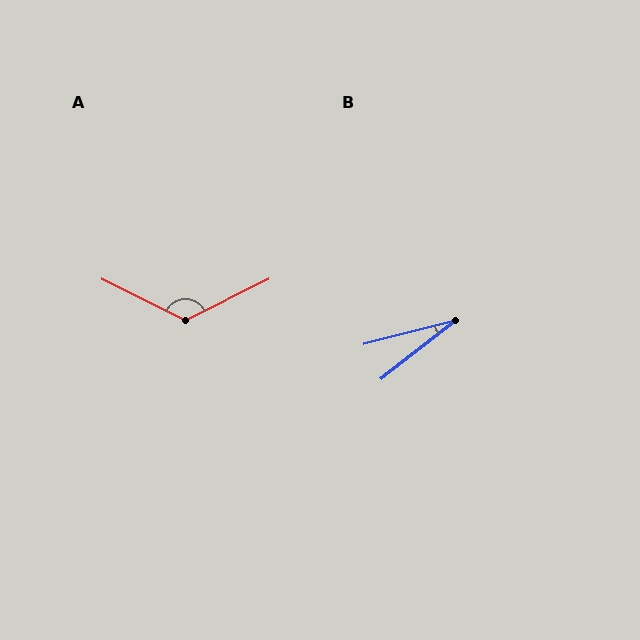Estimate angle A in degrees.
Approximately 127 degrees.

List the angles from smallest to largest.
B (24°), A (127°).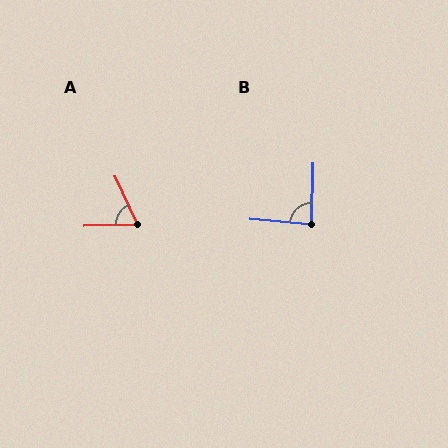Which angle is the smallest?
A, at approximately 67 degrees.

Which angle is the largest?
B, at approximately 87 degrees.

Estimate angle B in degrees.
Approximately 87 degrees.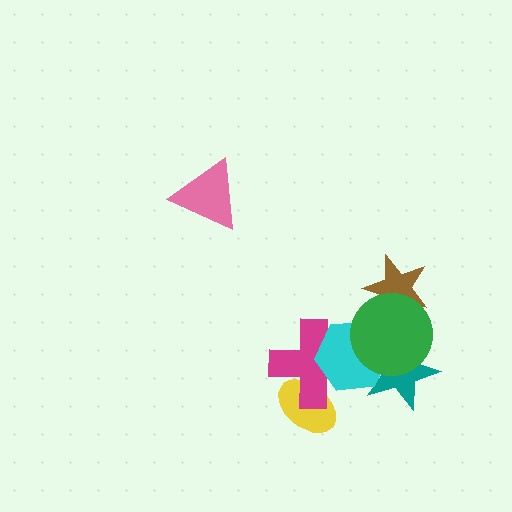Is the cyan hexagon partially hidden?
Yes, it is partially covered by another shape.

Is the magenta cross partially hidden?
Yes, it is partially covered by another shape.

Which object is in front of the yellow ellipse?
The magenta cross is in front of the yellow ellipse.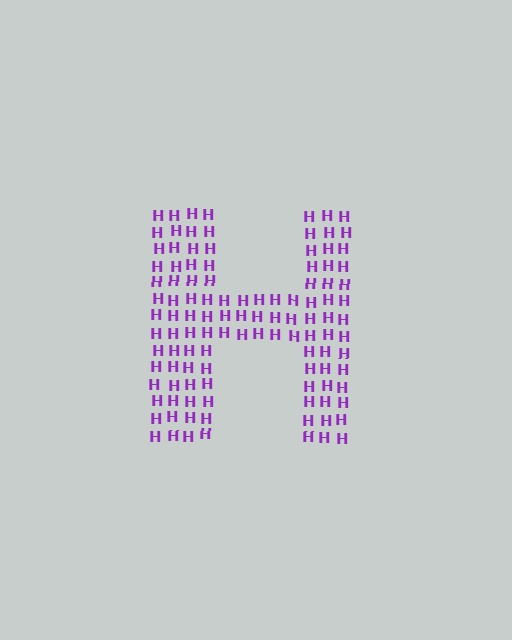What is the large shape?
The large shape is the letter H.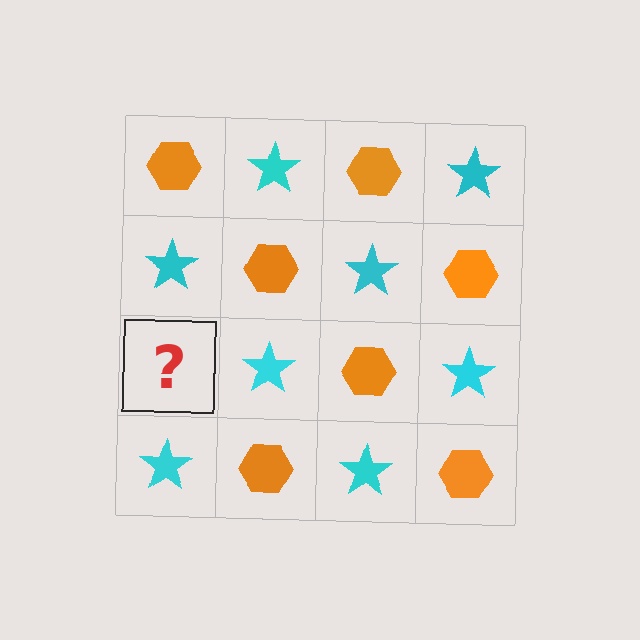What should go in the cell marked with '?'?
The missing cell should contain an orange hexagon.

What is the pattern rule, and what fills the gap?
The rule is that it alternates orange hexagon and cyan star in a checkerboard pattern. The gap should be filled with an orange hexagon.